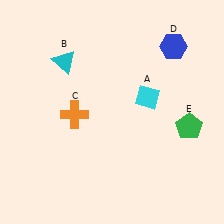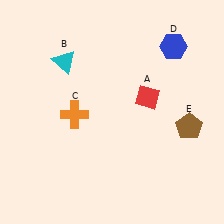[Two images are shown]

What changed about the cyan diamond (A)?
In Image 1, A is cyan. In Image 2, it changed to red.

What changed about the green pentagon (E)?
In Image 1, E is green. In Image 2, it changed to brown.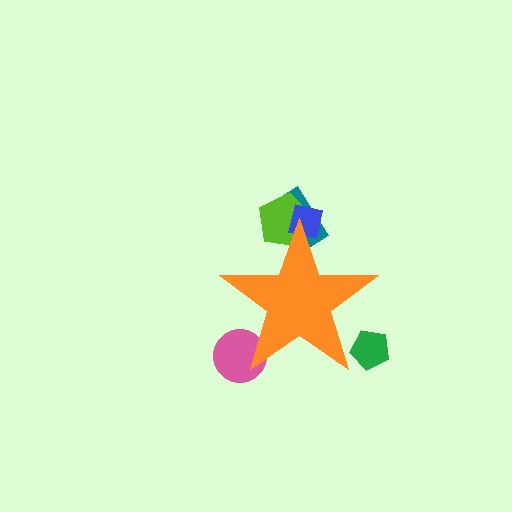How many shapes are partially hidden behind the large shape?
5 shapes are partially hidden.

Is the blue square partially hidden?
Yes, the blue square is partially hidden behind the orange star.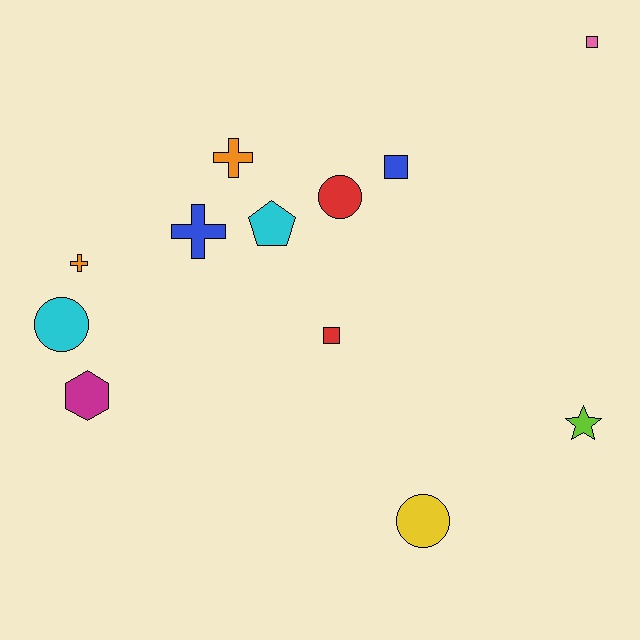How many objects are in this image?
There are 12 objects.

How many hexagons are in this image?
There is 1 hexagon.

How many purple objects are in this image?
There are no purple objects.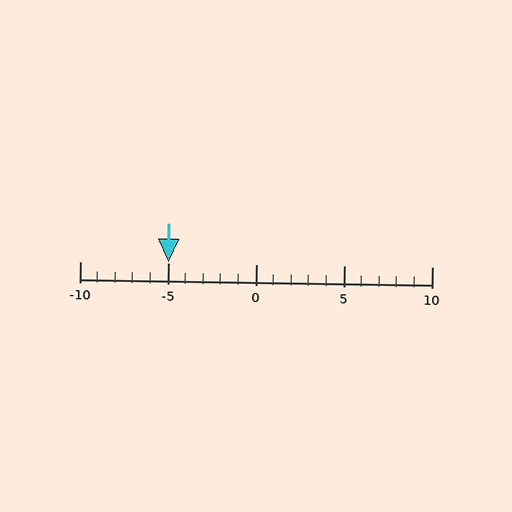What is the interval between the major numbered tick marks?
The major tick marks are spaced 5 units apart.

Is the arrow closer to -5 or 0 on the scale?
The arrow is closer to -5.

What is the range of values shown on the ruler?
The ruler shows values from -10 to 10.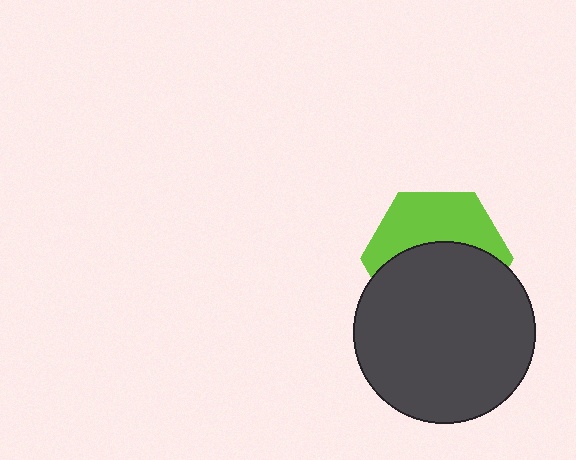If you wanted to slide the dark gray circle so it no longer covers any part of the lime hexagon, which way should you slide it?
Slide it down — that is the most direct way to separate the two shapes.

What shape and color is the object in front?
The object in front is a dark gray circle.